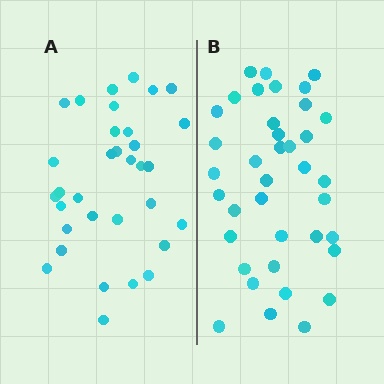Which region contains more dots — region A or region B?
Region B (the right region) has more dots.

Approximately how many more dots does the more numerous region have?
Region B has about 5 more dots than region A.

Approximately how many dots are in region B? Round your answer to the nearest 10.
About 40 dots. (The exact count is 38, which rounds to 40.)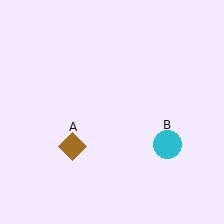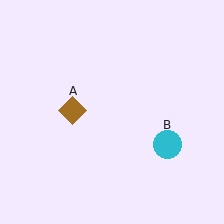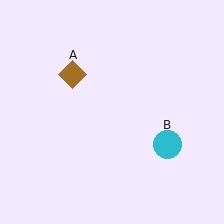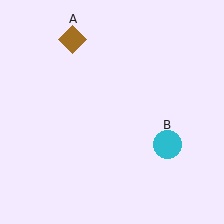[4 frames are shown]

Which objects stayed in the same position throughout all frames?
Cyan circle (object B) remained stationary.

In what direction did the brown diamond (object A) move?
The brown diamond (object A) moved up.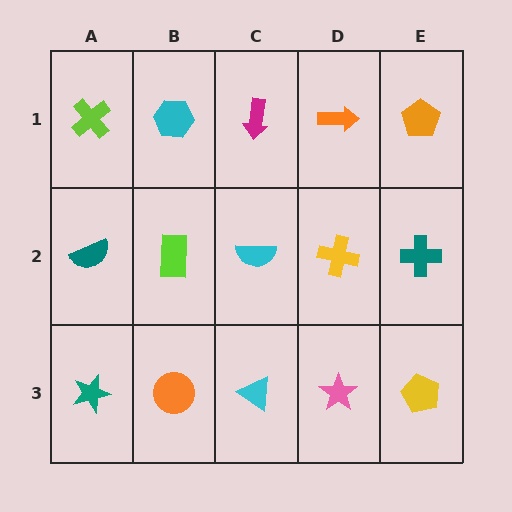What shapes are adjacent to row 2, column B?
A cyan hexagon (row 1, column B), an orange circle (row 3, column B), a teal semicircle (row 2, column A), a cyan semicircle (row 2, column C).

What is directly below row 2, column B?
An orange circle.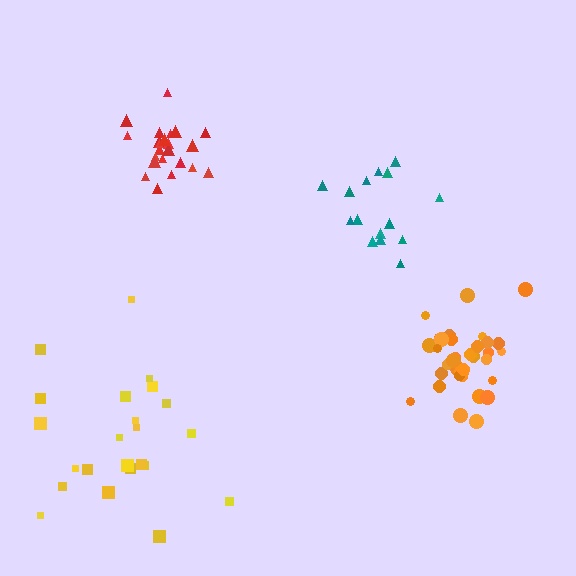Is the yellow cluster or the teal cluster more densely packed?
Teal.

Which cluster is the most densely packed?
Red.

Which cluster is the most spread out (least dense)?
Yellow.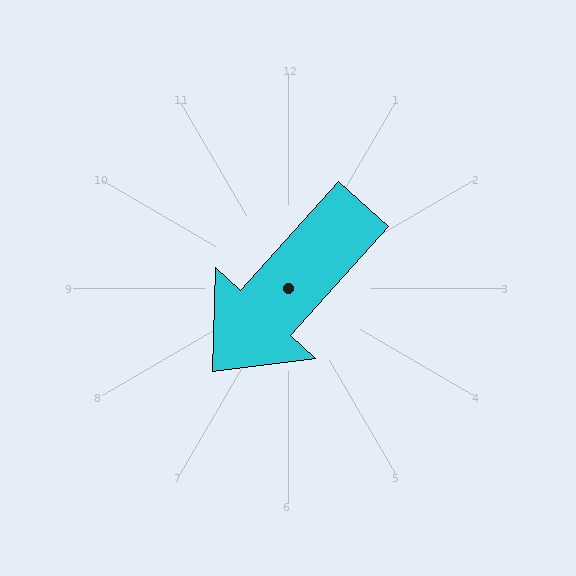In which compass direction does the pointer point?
Southwest.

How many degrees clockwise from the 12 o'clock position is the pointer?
Approximately 222 degrees.